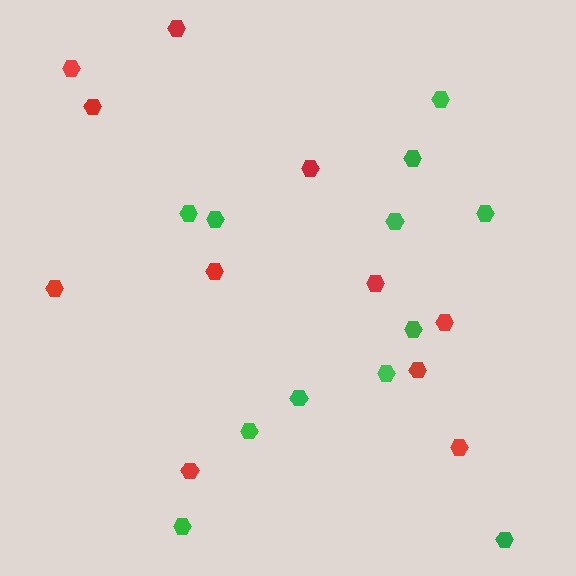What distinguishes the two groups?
There are 2 groups: one group of green hexagons (12) and one group of red hexagons (11).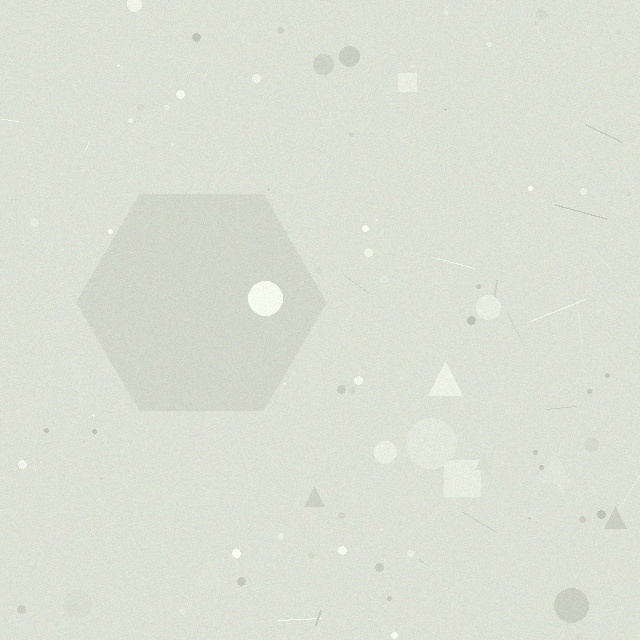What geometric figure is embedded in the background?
A hexagon is embedded in the background.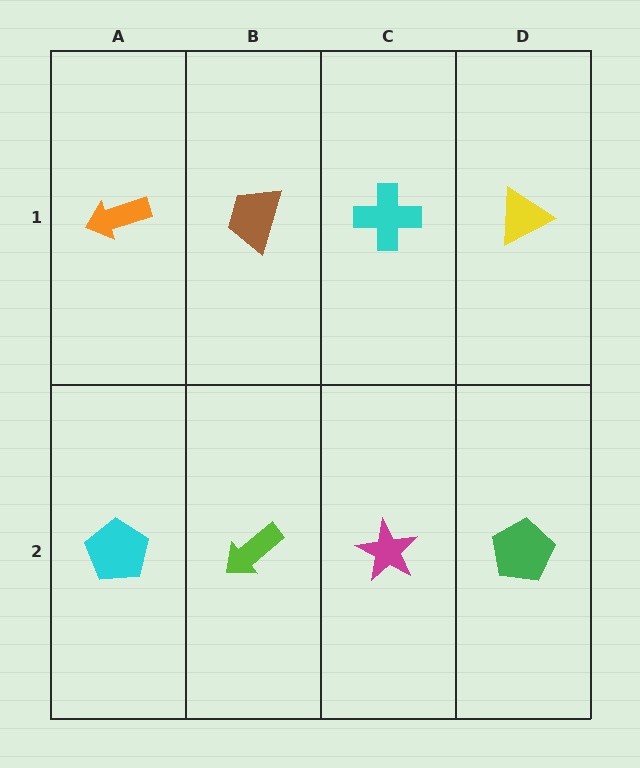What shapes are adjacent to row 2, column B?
A brown trapezoid (row 1, column B), a cyan pentagon (row 2, column A), a magenta star (row 2, column C).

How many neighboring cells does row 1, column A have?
2.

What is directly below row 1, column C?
A magenta star.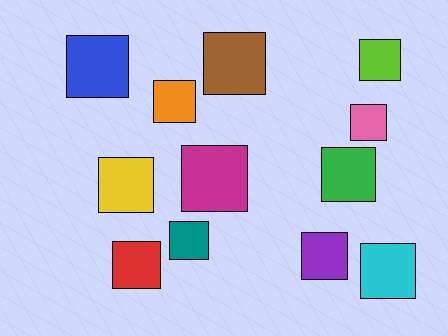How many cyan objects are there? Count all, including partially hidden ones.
There is 1 cyan object.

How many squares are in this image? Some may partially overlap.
There are 12 squares.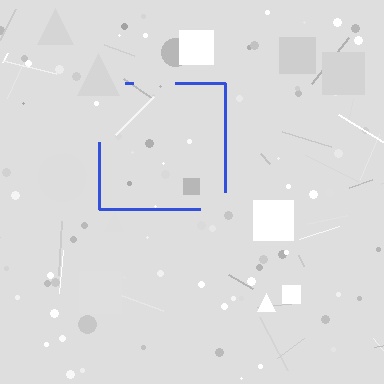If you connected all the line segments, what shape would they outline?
They would outline a square.